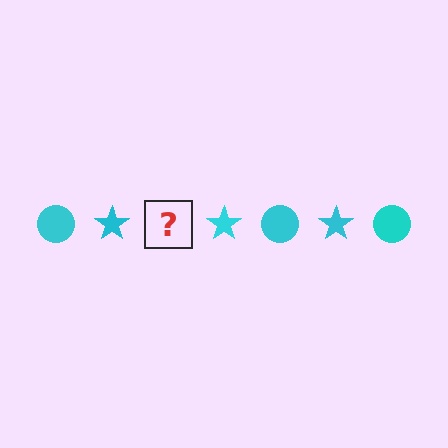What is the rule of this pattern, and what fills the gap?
The rule is that the pattern cycles through circle, star shapes in cyan. The gap should be filled with a cyan circle.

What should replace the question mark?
The question mark should be replaced with a cyan circle.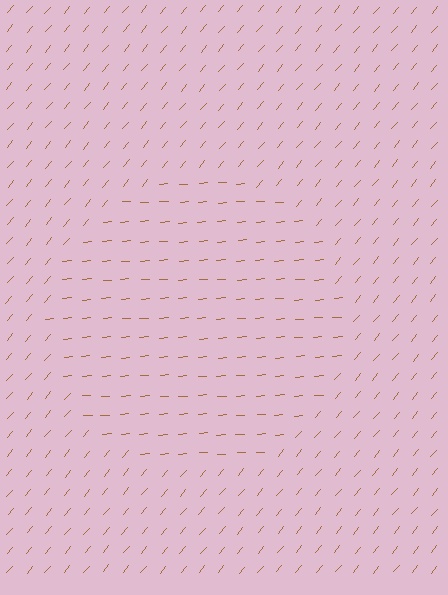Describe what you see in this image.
The image is filled with small brown line segments. A circle region in the image has lines oriented differently from the surrounding lines, creating a visible texture boundary.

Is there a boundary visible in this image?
Yes, there is a texture boundary formed by a change in line orientation.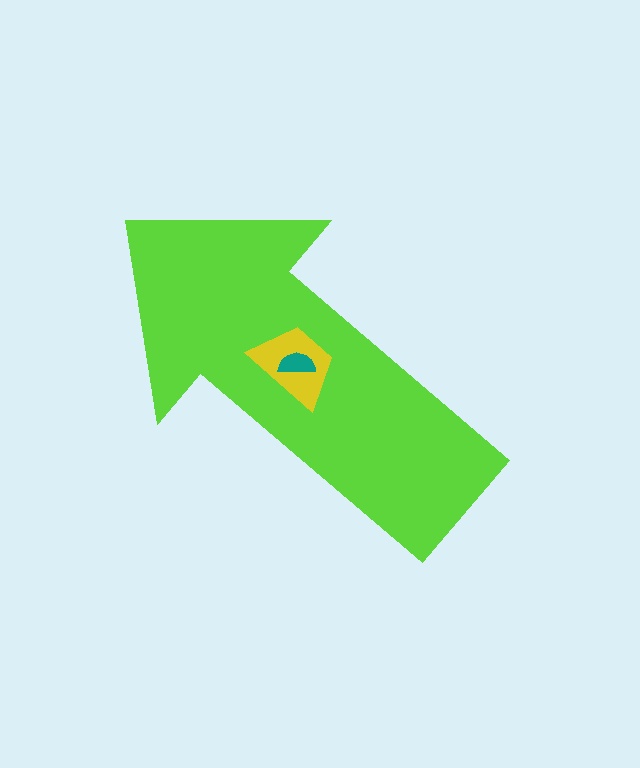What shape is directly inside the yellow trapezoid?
The teal semicircle.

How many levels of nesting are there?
3.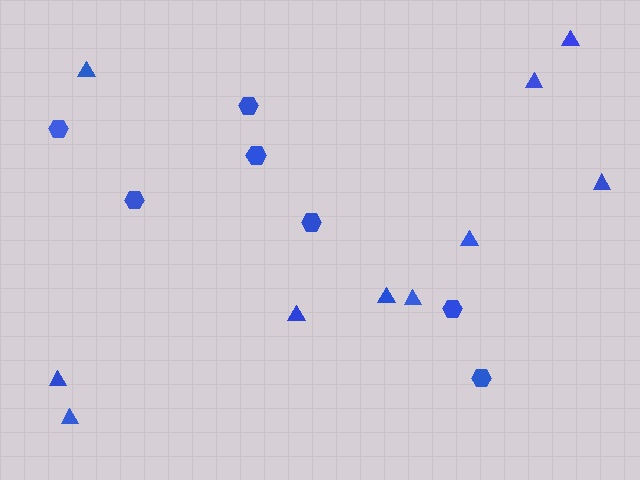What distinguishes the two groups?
There are 2 groups: one group of hexagons (7) and one group of triangles (10).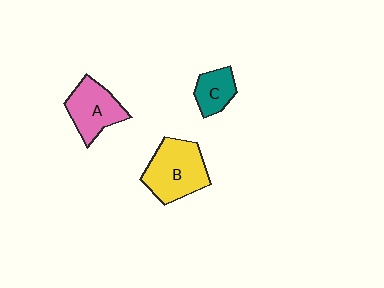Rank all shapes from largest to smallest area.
From largest to smallest: B (yellow), A (pink), C (teal).